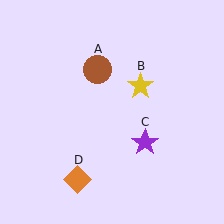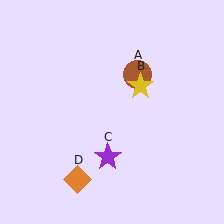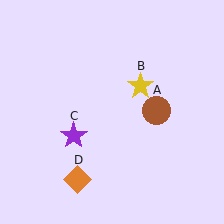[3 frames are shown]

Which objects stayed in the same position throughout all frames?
Yellow star (object B) and orange diamond (object D) remained stationary.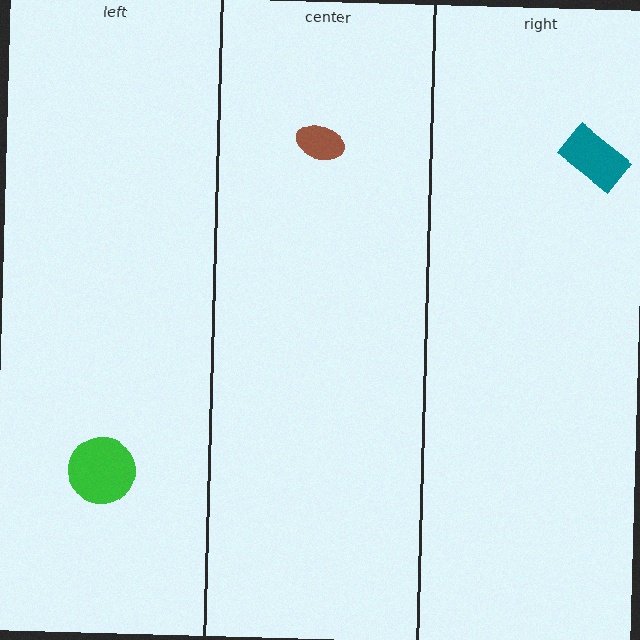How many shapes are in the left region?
1.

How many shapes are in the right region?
1.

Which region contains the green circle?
The left region.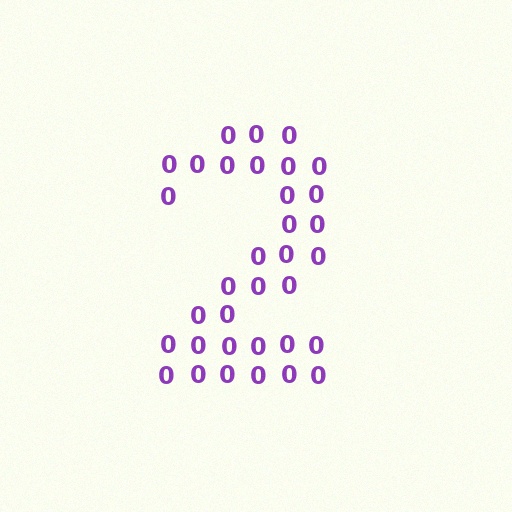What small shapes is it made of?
It is made of small digit 0's.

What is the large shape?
The large shape is the digit 2.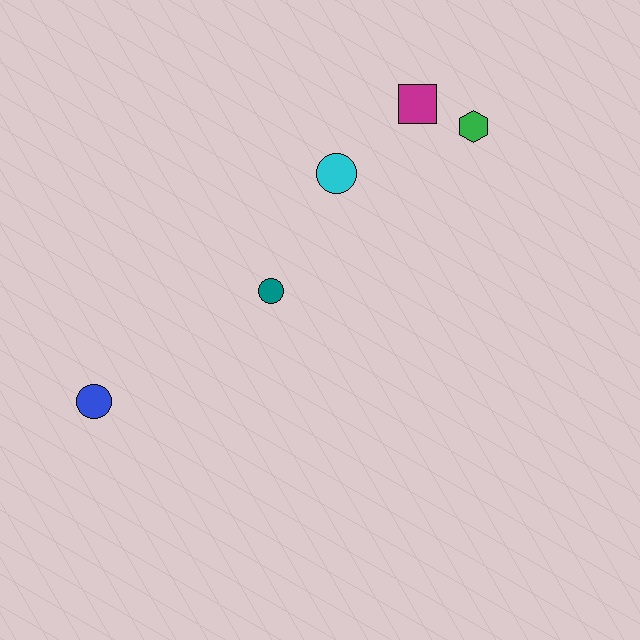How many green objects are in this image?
There is 1 green object.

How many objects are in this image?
There are 5 objects.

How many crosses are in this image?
There are no crosses.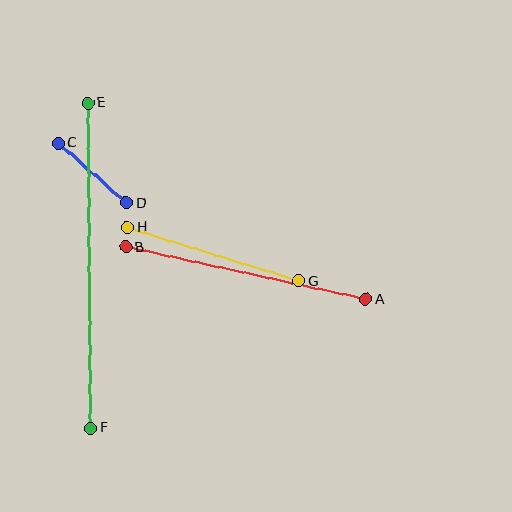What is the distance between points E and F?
The distance is approximately 325 pixels.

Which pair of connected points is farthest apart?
Points E and F are farthest apart.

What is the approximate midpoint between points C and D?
The midpoint is at approximately (93, 173) pixels.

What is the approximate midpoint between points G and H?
The midpoint is at approximately (213, 254) pixels.